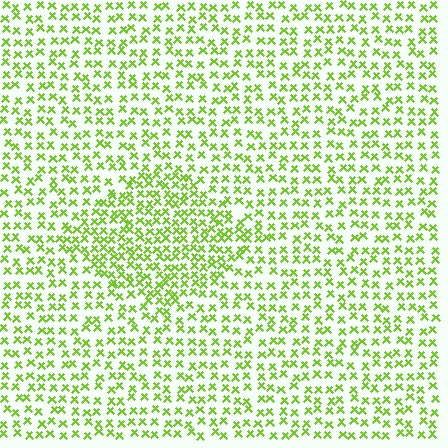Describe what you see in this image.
The image contains small lime elements arranged at two different densities. A diamond-shaped region is visible where the elements are more densely packed than the surrounding area.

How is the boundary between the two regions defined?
The boundary is defined by a change in element density (approximately 1.6x ratio). All elements are the same color, size, and shape.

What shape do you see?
I see a diamond.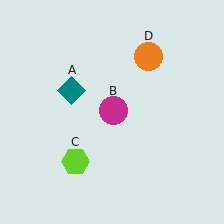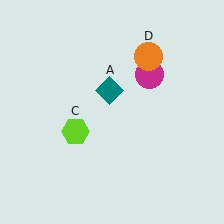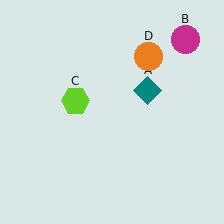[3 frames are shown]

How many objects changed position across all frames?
3 objects changed position: teal diamond (object A), magenta circle (object B), lime hexagon (object C).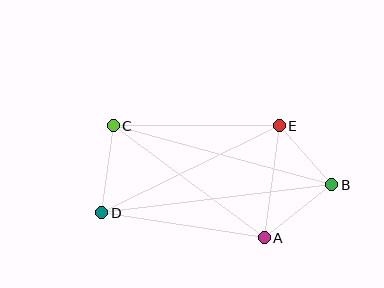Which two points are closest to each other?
Points B and E are closest to each other.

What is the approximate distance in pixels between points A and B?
The distance between A and B is approximately 86 pixels.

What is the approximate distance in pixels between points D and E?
The distance between D and E is approximately 197 pixels.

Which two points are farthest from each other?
Points B and D are farthest from each other.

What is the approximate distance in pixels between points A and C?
The distance between A and C is approximately 188 pixels.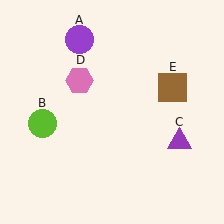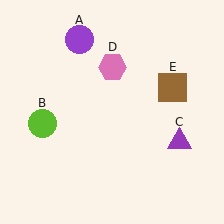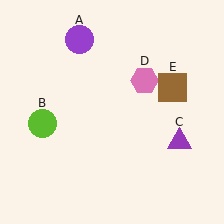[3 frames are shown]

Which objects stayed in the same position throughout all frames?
Purple circle (object A) and lime circle (object B) and purple triangle (object C) and brown square (object E) remained stationary.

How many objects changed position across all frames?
1 object changed position: pink hexagon (object D).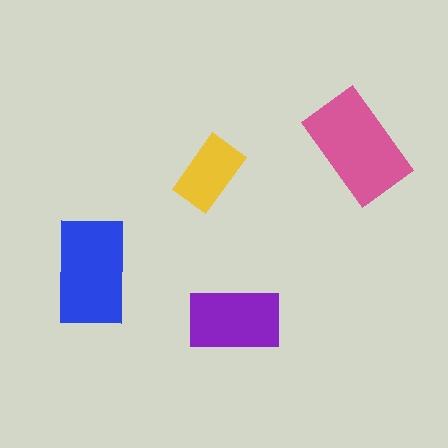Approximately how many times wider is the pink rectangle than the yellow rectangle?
About 1.5 times wider.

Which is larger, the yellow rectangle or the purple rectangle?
The purple one.